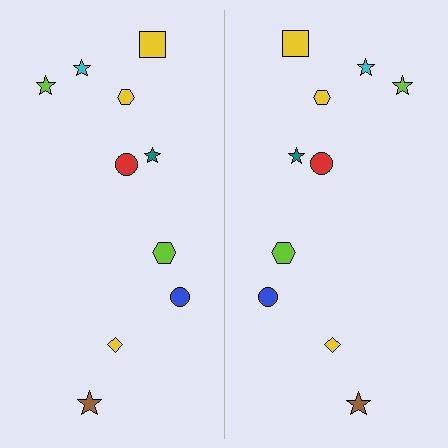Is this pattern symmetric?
Yes, this pattern has bilateral (reflection) symmetry.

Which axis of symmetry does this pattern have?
The pattern has a vertical axis of symmetry running through the center of the image.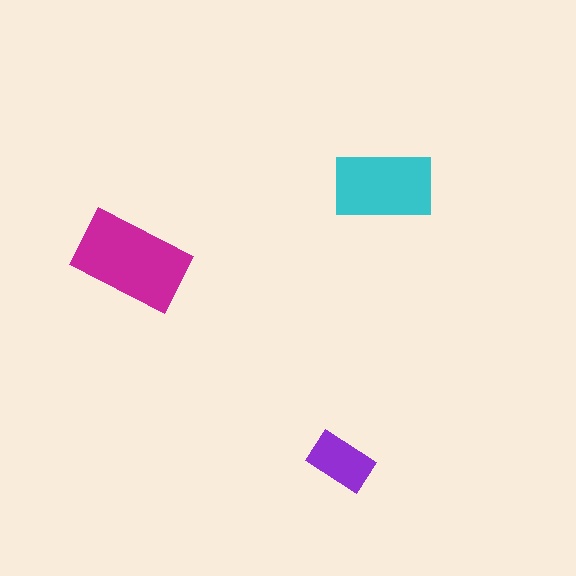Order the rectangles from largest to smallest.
the magenta one, the cyan one, the purple one.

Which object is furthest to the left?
The magenta rectangle is leftmost.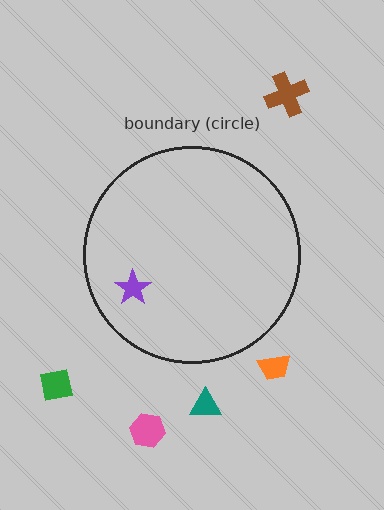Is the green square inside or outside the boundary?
Outside.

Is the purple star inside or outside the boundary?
Inside.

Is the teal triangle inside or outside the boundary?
Outside.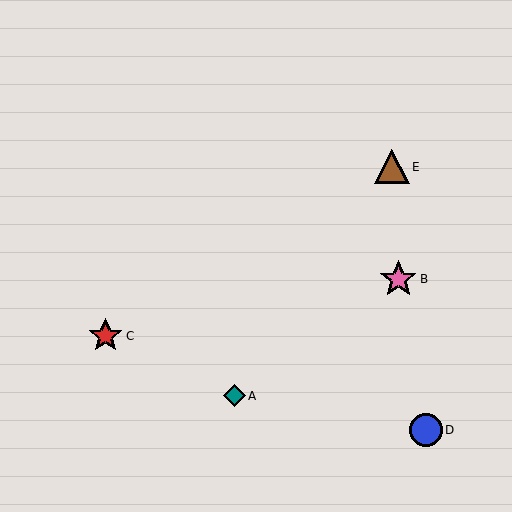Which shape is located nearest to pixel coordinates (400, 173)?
The brown triangle (labeled E) at (392, 167) is nearest to that location.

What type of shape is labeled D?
Shape D is a blue circle.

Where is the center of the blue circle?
The center of the blue circle is at (426, 430).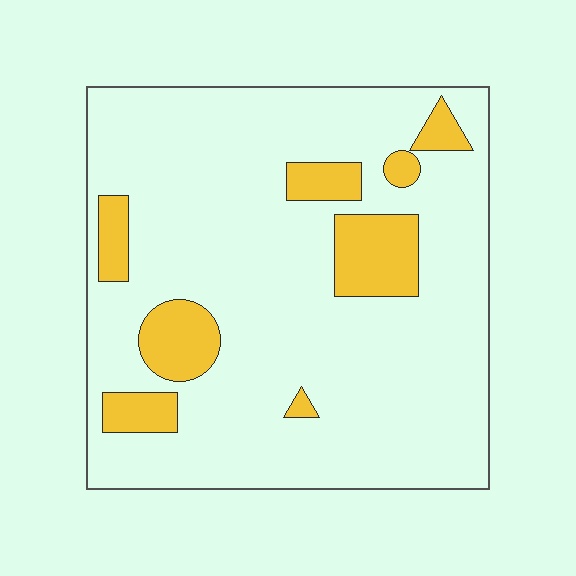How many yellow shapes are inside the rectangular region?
8.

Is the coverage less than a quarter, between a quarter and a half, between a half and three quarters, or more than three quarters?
Less than a quarter.